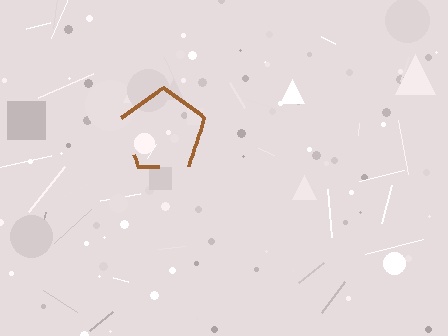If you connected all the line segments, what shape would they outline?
They would outline a pentagon.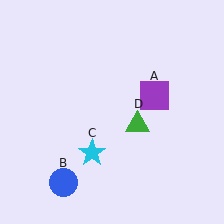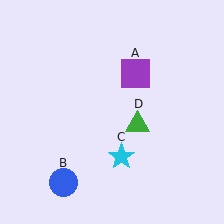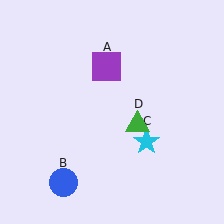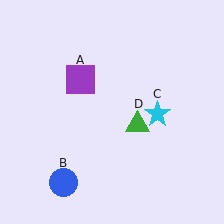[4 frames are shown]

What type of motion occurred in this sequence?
The purple square (object A), cyan star (object C) rotated counterclockwise around the center of the scene.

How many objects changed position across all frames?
2 objects changed position: purple square (object A), cyan star (object C).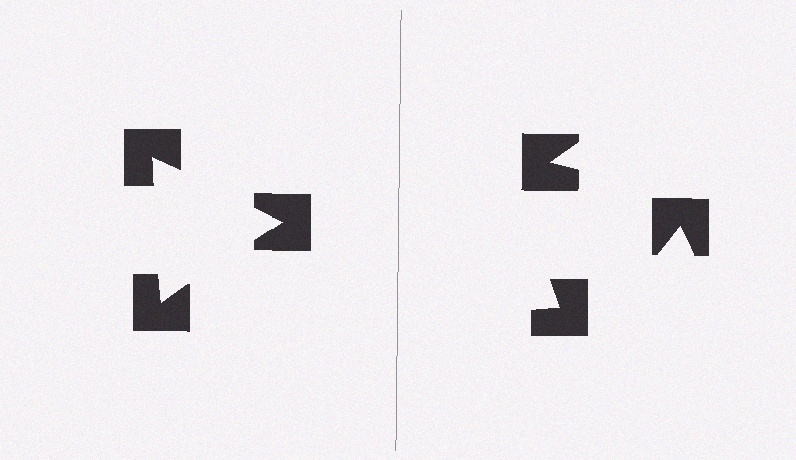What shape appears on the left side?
An illusory triangle.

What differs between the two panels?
The notched squares are positioned identically on both sides; only the wedge orientations differ. On the left they align to a triangle; on the right they are misaligned.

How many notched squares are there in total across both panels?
6 — 3 on each side.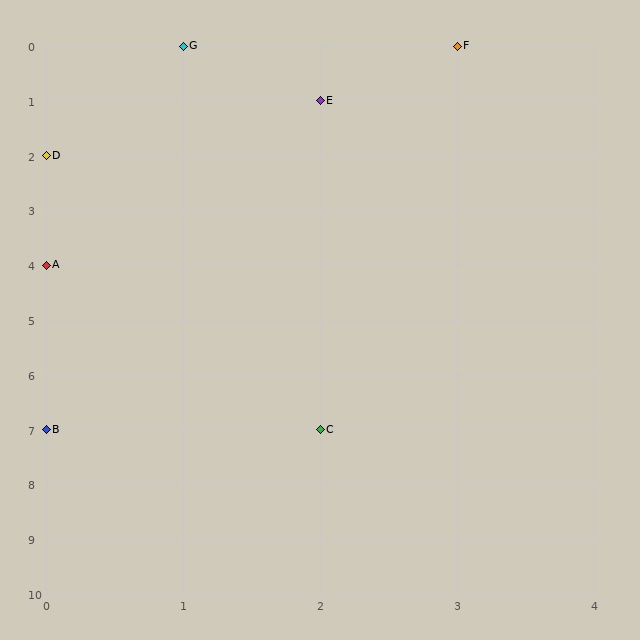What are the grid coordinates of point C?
Point C is at grid coordinates (2, 7).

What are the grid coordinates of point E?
Point E is at grid coordinates (2, 1).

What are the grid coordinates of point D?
Point D is at grid coordinates (0, 2).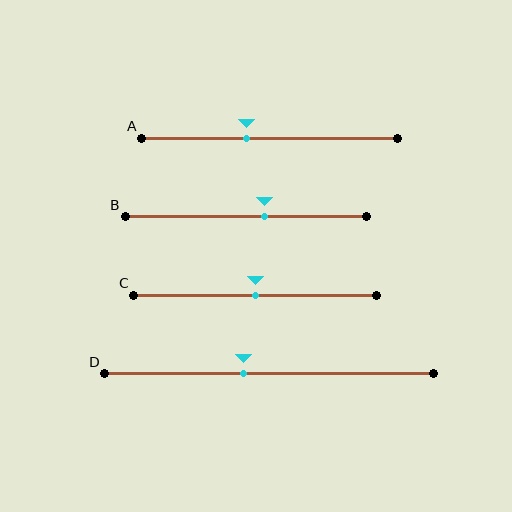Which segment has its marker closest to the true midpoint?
Segment C has its marker closest to the true midpoint.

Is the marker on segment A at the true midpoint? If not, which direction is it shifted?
No, the marker on segment A is shifted to the left by about 9% of the segment length.